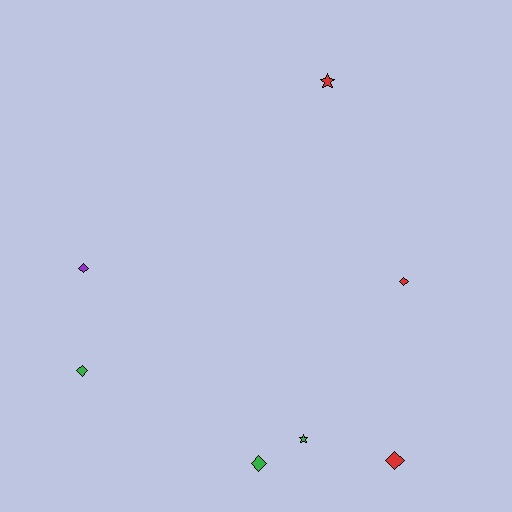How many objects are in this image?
There are 7 objects.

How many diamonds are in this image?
There are 5 diamonds.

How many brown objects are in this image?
There are no brown objects.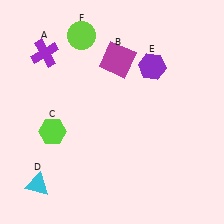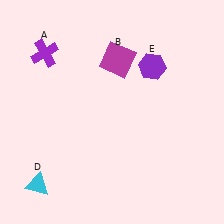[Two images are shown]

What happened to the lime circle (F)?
The lime circle (F) was removed in Image 2. It was in the top-left area of Image 1.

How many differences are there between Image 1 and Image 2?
There are 2 differences between the two images.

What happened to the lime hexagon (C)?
The lime hexagon (C) was removed in Image 2. It was in the bottom-left area of Image 1.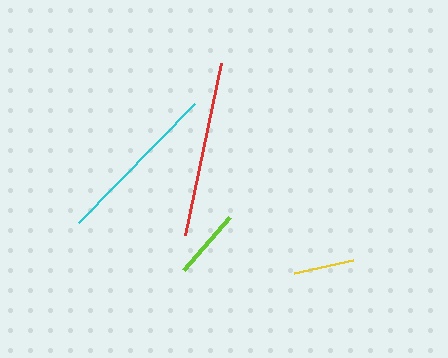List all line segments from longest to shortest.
From longest to shortest: red, cyan, lime, yellow.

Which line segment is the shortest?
The yellow line is the shortest at approximately 61 pixels.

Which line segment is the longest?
The red line is the longest at approximately 176 pixels.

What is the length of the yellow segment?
The yellow segment is approximately 61 pixels long.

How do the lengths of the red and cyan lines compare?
The red and cyan lines are approximately the same length.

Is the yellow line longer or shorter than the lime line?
The lime line is longer than the yellow line.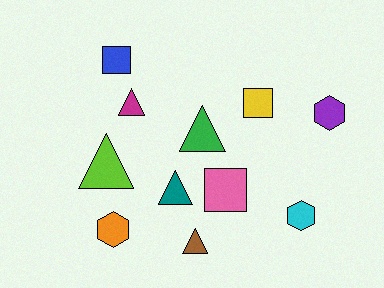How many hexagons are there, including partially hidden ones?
There are 3 hexagons.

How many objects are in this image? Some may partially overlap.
There are 11 objects.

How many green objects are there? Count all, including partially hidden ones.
There is 1 green object.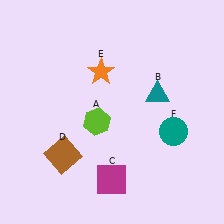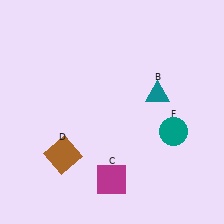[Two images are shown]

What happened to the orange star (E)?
The orange star (E) was removed in Image 2. It was in the top-left area of Image 1.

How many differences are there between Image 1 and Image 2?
There are 2 differences between the two images.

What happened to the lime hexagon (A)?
The lime hexagon (A) was removed in Image 2. It was in the bottom-left area of Image 1.